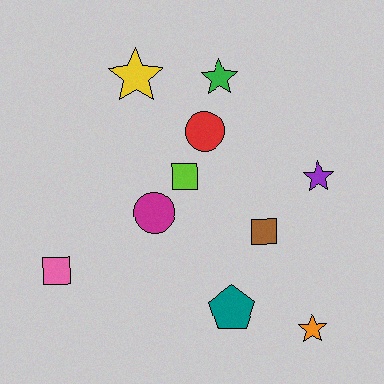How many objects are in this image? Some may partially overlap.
There are 10 objects.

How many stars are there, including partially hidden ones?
There are 4 stars.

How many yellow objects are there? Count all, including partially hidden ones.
There is 1 yellow object.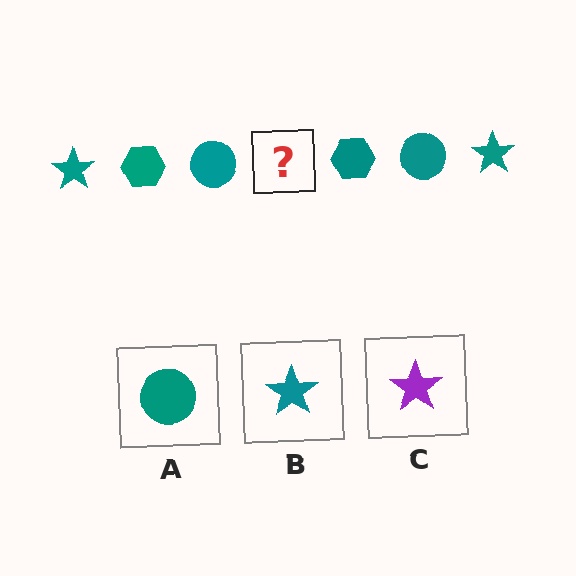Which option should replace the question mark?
Option B.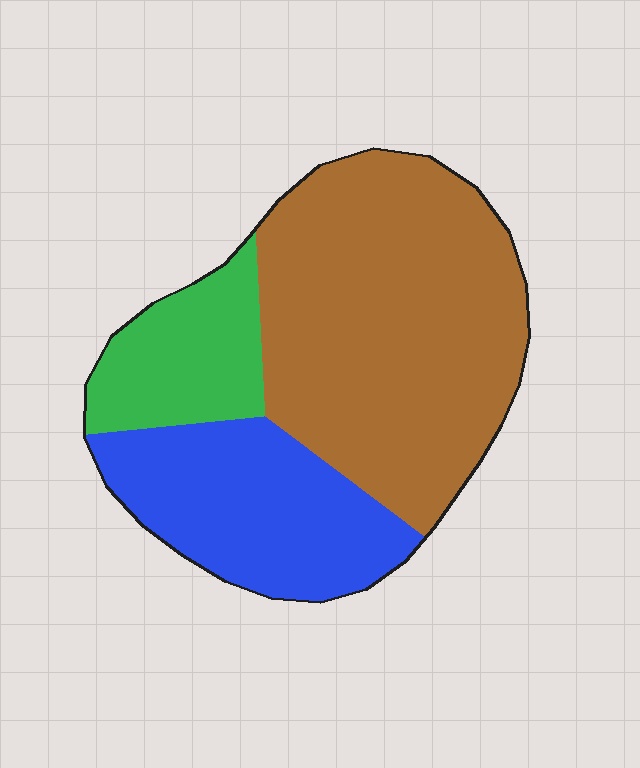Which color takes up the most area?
Brown, at roughly 55%.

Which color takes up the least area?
Green, at roughly 15%.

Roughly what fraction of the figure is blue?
Blue takes up about one quarter (1/4) of the figure.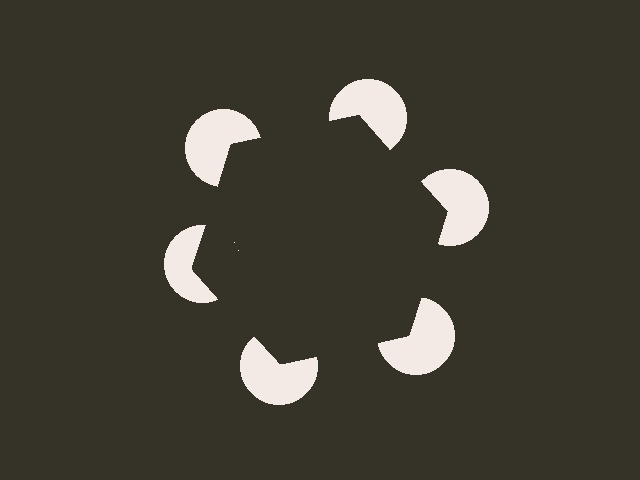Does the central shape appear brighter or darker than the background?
It typically appears slightly darker than the background, even though no actual brightness change is drawn.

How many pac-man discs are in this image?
There are 6 — one at each vertex of the illusory hexagon.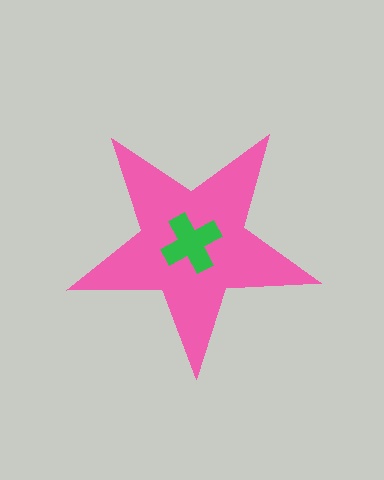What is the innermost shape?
The green cross.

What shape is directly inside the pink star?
The green cross.